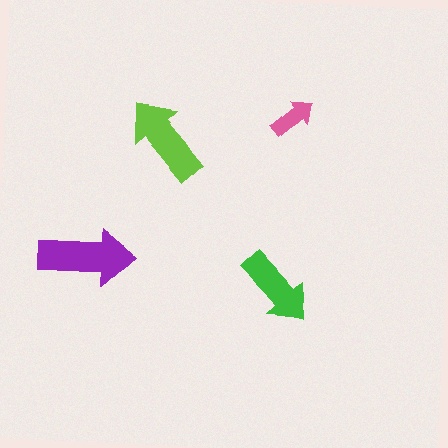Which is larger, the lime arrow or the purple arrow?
The purple one.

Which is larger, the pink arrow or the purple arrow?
The purple one.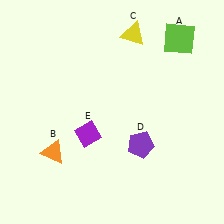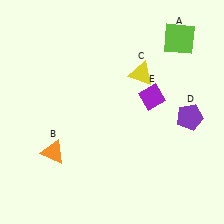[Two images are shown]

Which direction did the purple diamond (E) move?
The purple diamond (E) moved right.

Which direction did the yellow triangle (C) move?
The yellow triangle (C) moved down.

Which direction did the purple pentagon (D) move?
The purple pentagon (D) moved right.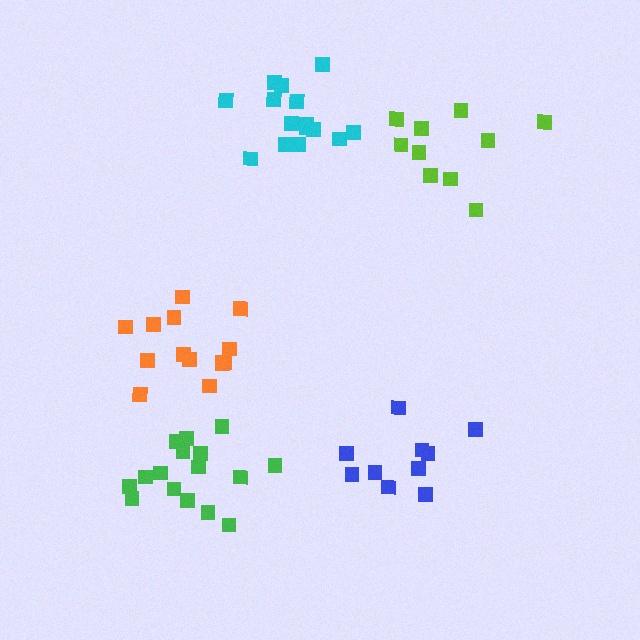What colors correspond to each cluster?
The clusters are colored: cyan, orange, blue, green, lime.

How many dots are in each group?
Group 1: 15 dots, Group 2: 14 dots, Group 3: 10 dots, Group 4: 16 dots, Group 5: 10 dots (65 total).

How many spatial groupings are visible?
There are 5 spatial groupings.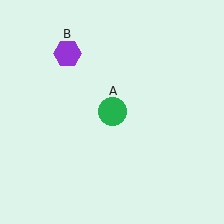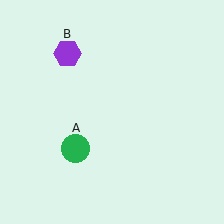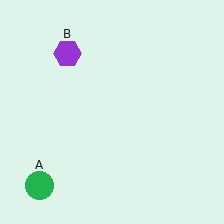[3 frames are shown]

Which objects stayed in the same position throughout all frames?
Purple hexagon (object B) remained stationary.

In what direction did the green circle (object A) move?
The green circle (object A) moved down and to the left.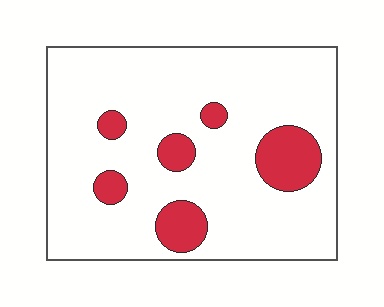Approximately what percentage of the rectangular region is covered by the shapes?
Approximately 15%.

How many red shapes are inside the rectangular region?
6.